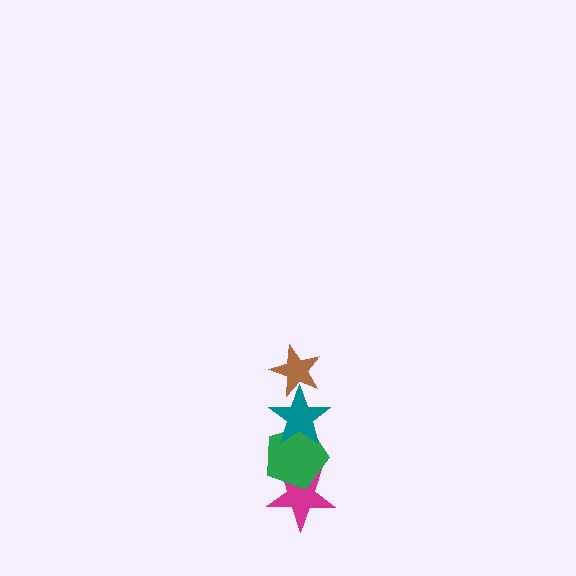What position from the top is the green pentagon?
The green pentagon is 3rd from the top.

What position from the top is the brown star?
The brown star is 1st from the top.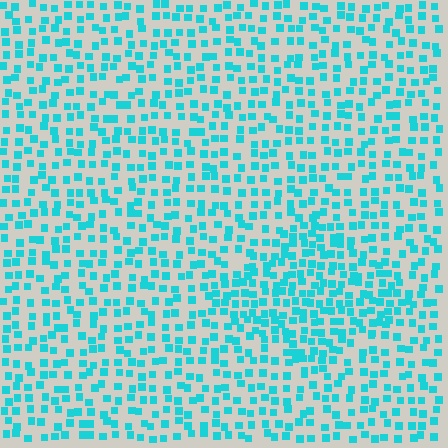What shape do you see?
I see a diamond.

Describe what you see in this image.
The image contains small cyan elements arranged at two different densities. A diamond-shaped region is visible where the elements are more densely packed than the surrounding area.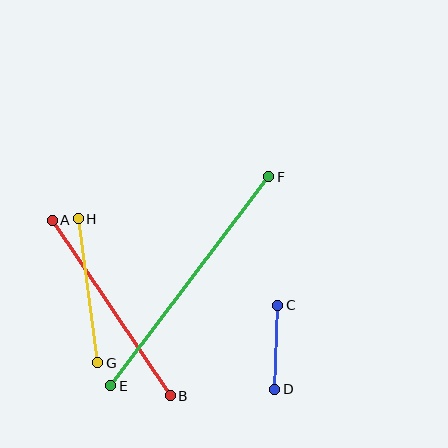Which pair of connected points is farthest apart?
Points E and F are farthest apart.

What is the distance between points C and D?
The distance is approximately 84 pixels.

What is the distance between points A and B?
The distance is approximately 212 pixels.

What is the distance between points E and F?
The distance is approximately 262 pixels.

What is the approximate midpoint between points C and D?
The midpoint is at approximately (276, 347) pixels.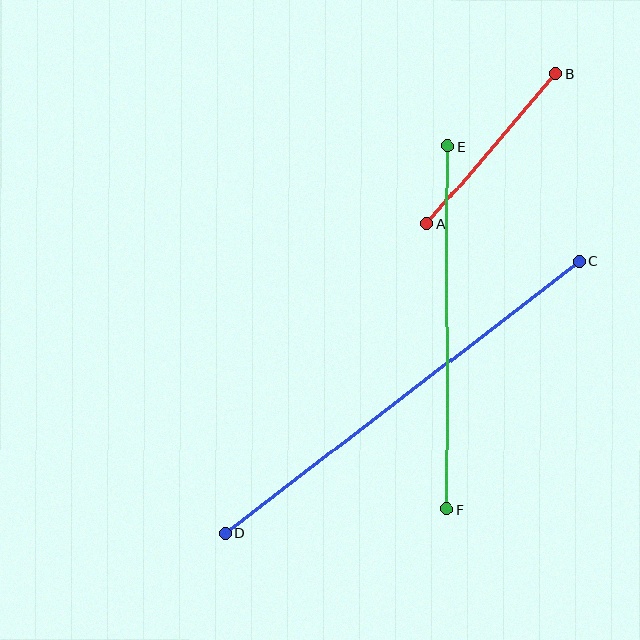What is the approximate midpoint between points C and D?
The midpoint is at approximately (402, 397) pixels.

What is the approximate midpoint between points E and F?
The midpoint is at approximately (447, 328) pixels.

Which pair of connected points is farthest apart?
Points C and D are farthest apart.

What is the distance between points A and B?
The distance is approximately 198 pixels.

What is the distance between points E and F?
The distance is approximately 363 pixels.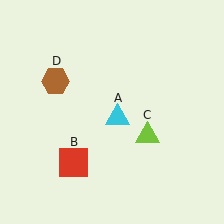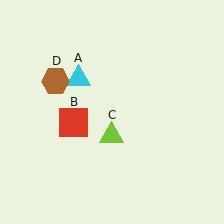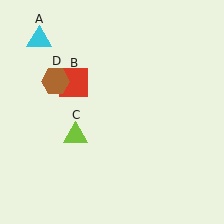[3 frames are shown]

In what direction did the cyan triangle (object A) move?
The cyan triangle (object A) moved up and to the left.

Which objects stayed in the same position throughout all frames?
Brown hexagon (object D) remained stationary.